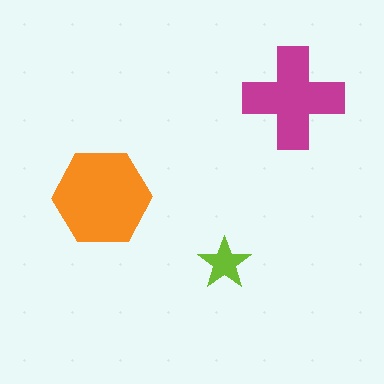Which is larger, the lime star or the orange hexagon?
The orange hexagon.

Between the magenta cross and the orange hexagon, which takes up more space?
The orange hexagon.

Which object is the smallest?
The lime star.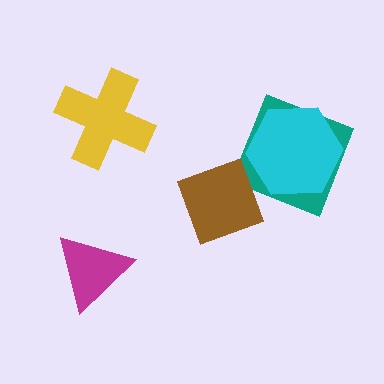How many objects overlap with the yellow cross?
0 objects overlap with the yellow cross.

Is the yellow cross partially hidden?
No, no other shape covers it.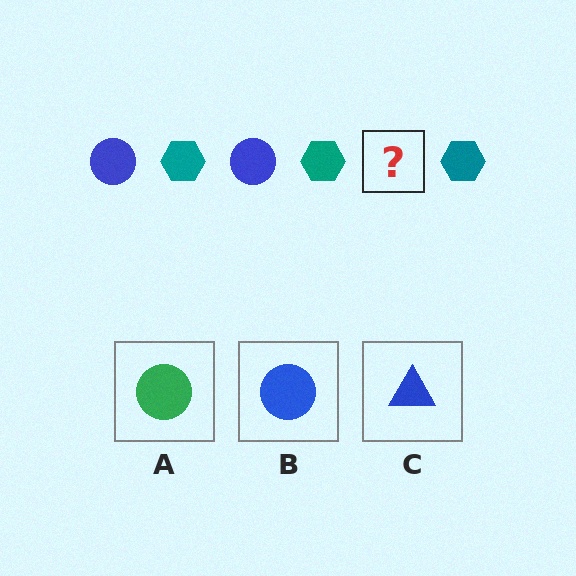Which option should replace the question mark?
Option B.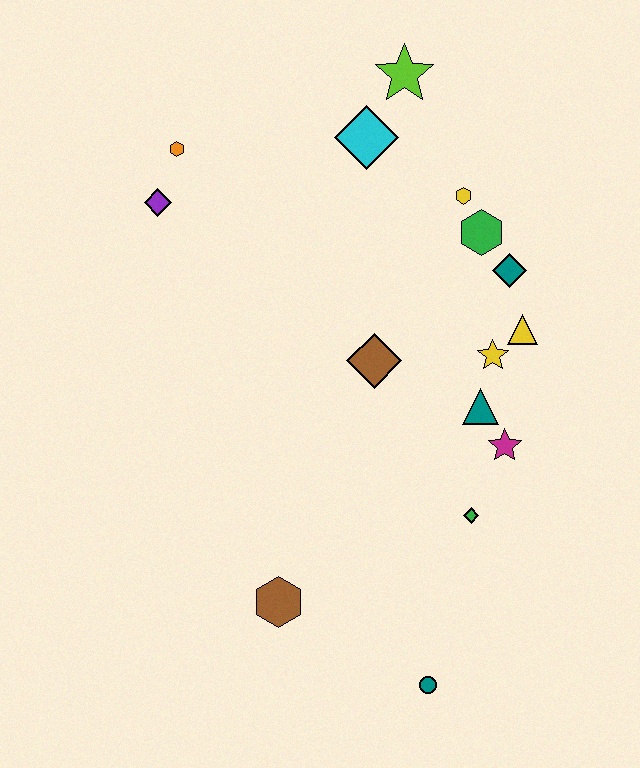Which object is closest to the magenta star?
The teal triangle is closest to the magenta star.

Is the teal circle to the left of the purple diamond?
No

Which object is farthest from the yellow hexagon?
The teal circle is farthest from the yellow hexagon.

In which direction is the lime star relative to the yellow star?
The lime star is above the yellow star.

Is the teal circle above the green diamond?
No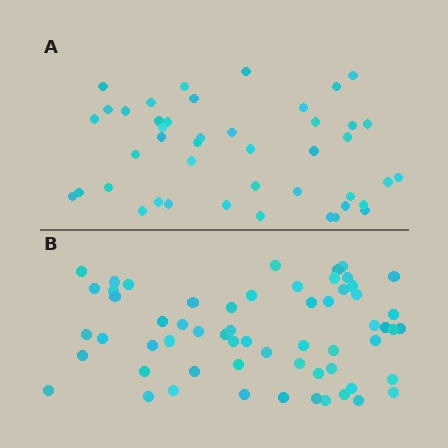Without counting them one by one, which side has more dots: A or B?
Region B (the bottom region) has more dots.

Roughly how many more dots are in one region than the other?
Region B has approximately 15 more dots than region A.